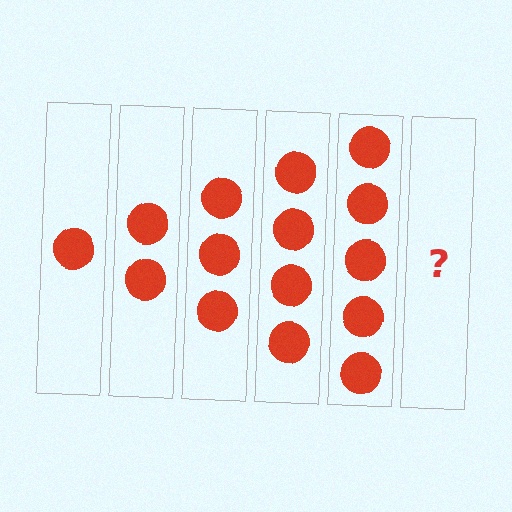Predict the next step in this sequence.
The next step is 6 circles.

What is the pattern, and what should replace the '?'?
The pattern is that each step adds one more circle. The '?' should be 6 circles.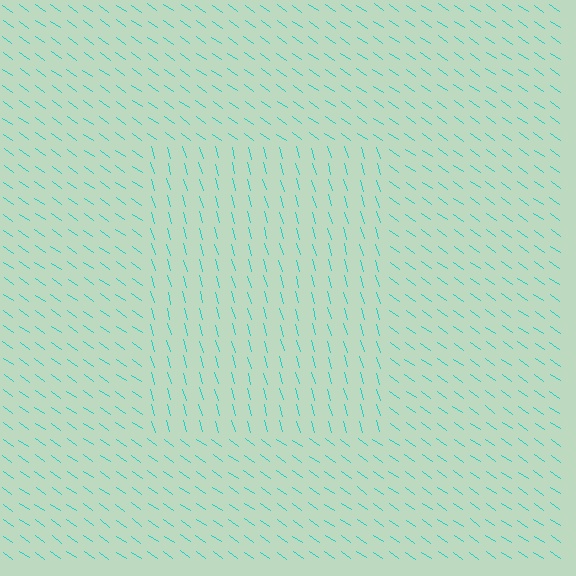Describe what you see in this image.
The image is filled with small cyan line segments. A rectangle region in the image has lines oriented differently from the surrounding lines, creating a visible texture boundary.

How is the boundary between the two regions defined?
The boundary is defined purely by a change in line orientation (approximately 38 degrees difference). All lines are the same color and thickness.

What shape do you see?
I see a rectangle.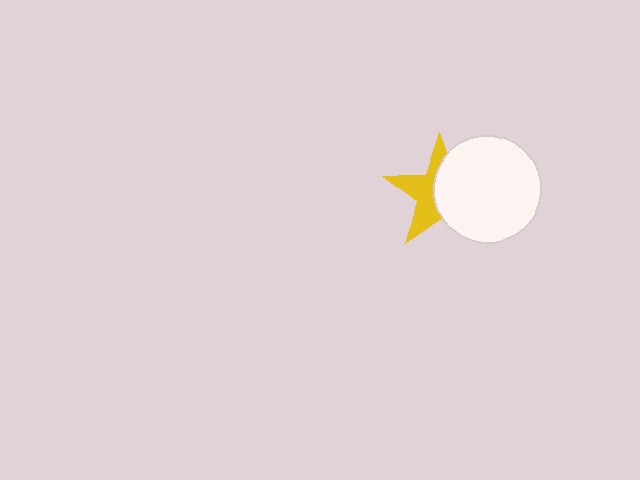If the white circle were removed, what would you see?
You would see the complete yellow star.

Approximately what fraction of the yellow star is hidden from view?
Roughly 54% of the yellow star is hidden behind the white circle.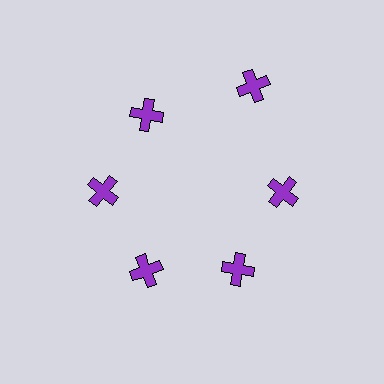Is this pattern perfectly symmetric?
No. The 6 purple crosses are arranged in a ring, but one element near the 1 o'clock position is pushed outward from the center, breaking the 6-fold rotational symmetry.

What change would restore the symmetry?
The symmetry would be restored by moving it inward, back onto the ring so that all 6 crosses sit at equal angles and equal distance from the center.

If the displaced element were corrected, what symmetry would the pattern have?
It would have 6-fold rotational symmetry — the pattern would map onto itself every 60 degrees.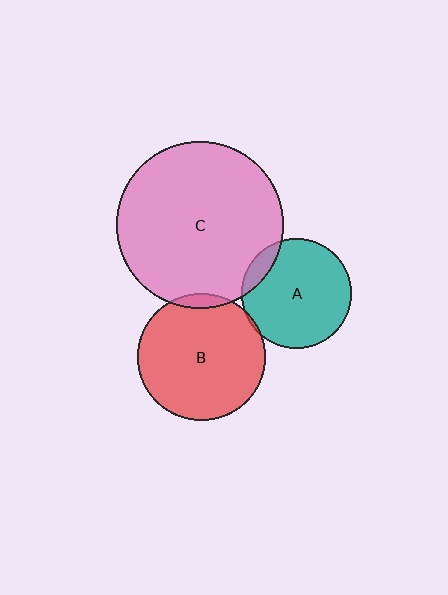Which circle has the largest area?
Circle C (pink).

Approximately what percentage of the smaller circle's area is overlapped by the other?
Approximately 10%.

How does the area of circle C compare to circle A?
Approximately 2.3 times.